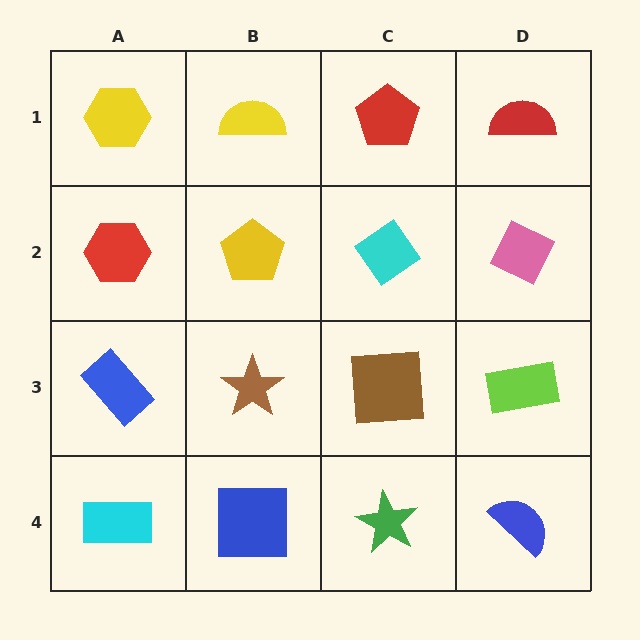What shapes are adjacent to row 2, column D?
A red semicircle (row 1, column D), a lime rectangle (row 3, column D), a cyan diamond (row 2, column C).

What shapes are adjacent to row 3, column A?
A red hexagon (row 2, column A), a cyan rectangle (row 4, column A), a brown star (row 3, column B).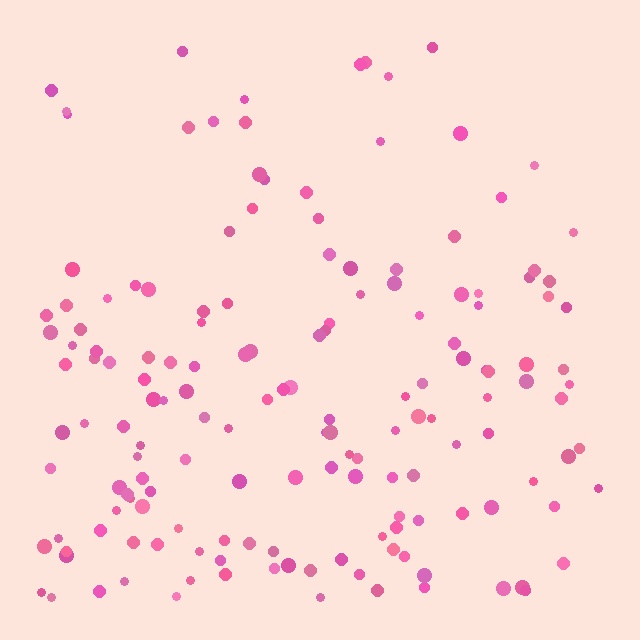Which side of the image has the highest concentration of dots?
The bottom.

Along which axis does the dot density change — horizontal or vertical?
Vertical.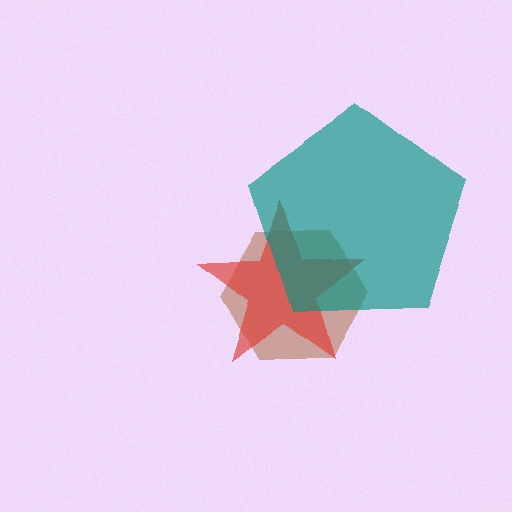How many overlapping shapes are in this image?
There are 3 overlapping shapes in the image.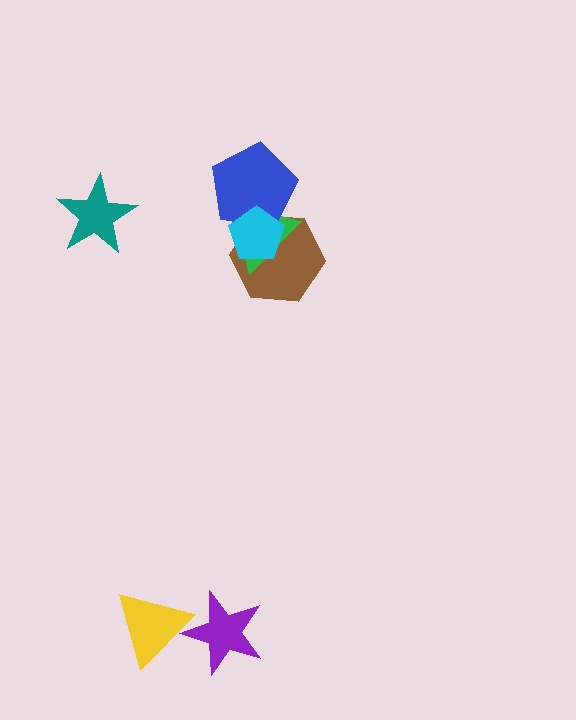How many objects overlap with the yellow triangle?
1 object overlaps with the yellow triangle.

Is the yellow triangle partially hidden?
Yes, it is partially covered by another shape.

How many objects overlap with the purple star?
1 object overlaps with the purple star.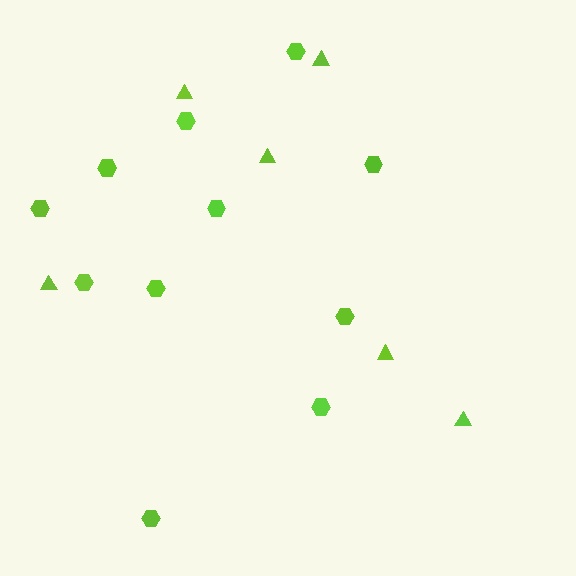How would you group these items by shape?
There are 2 groups: one group of triangles (6) and one group of hexagons (11).